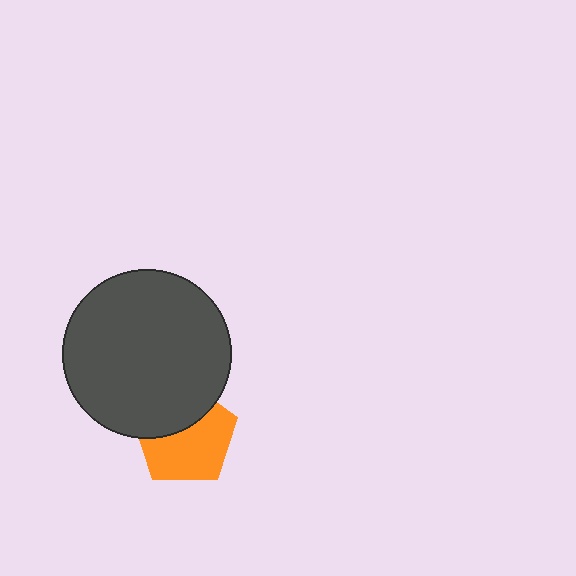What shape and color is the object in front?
The object in front is a dark gray circle.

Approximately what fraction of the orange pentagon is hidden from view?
Roughly 39% of the orange pentagon is hidden behind the dark gray circle.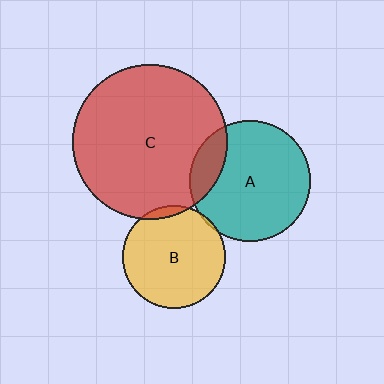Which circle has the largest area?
Circle C (red).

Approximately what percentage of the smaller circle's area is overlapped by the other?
Approximately 5%.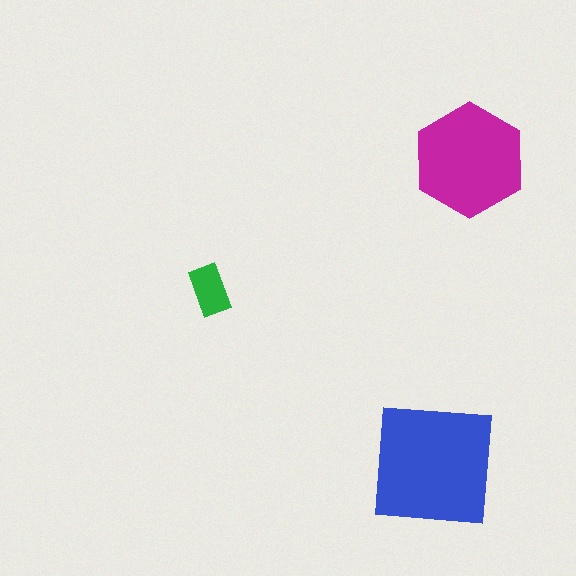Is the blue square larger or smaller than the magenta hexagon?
Larger.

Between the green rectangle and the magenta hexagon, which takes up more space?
The magenta hexagon.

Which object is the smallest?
The green rectangle.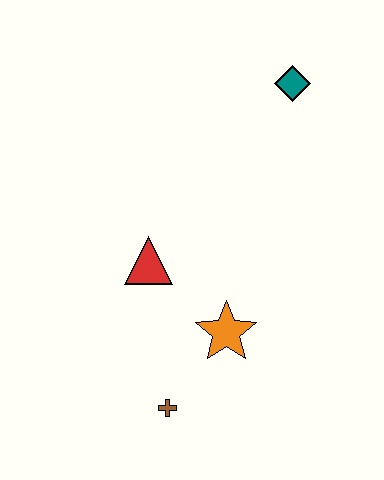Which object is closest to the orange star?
The brown cross is closest to the orange star.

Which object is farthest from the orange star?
The teal diamond is farthest from the orange star.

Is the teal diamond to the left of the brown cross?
No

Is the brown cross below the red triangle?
Yes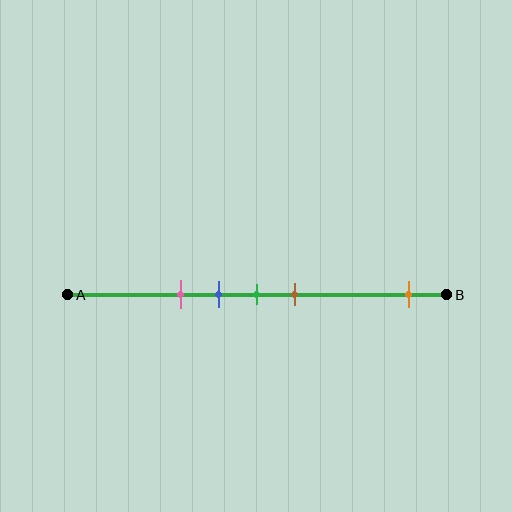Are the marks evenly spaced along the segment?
No, the marks are not evenly spaced.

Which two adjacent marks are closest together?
The blue and green marks are the closest adjacent pair.